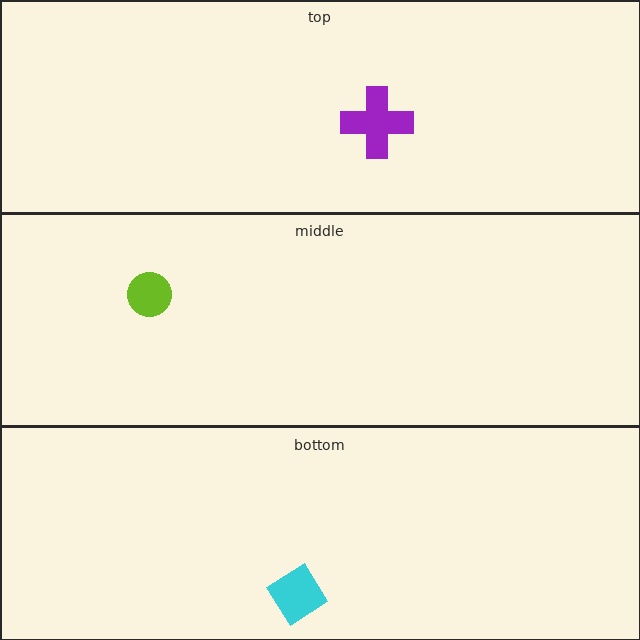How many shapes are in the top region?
1.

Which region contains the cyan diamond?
The bottom region.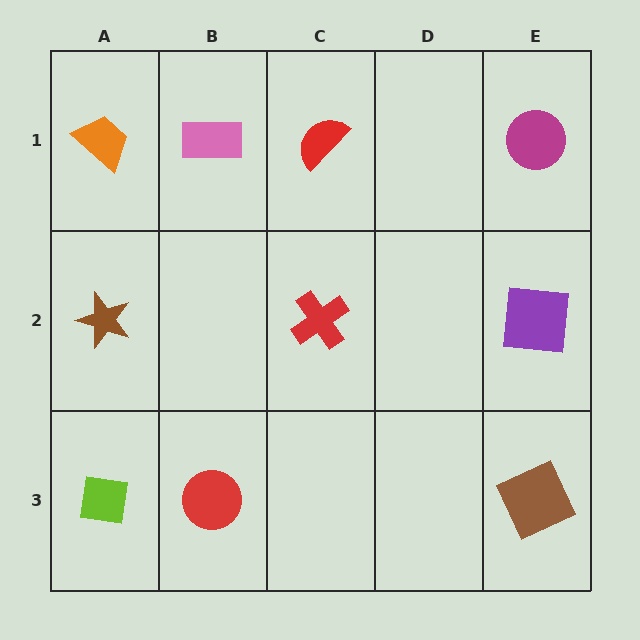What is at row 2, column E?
A purple square.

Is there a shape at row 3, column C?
No, that cell is empty.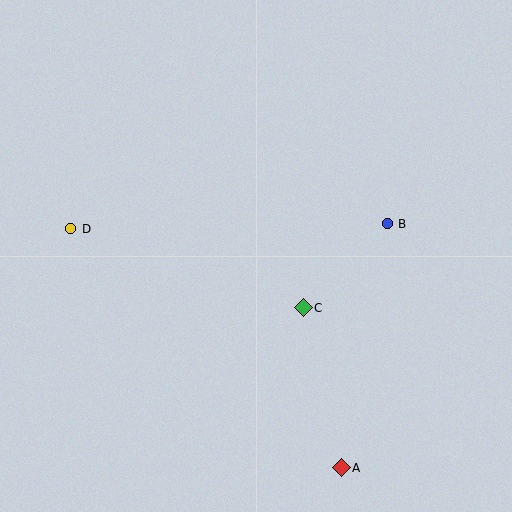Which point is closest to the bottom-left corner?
Point D is closest to the bottom-left corner.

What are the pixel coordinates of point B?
Point B is at (387, 224).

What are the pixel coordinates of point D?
Point D is at (71, 229).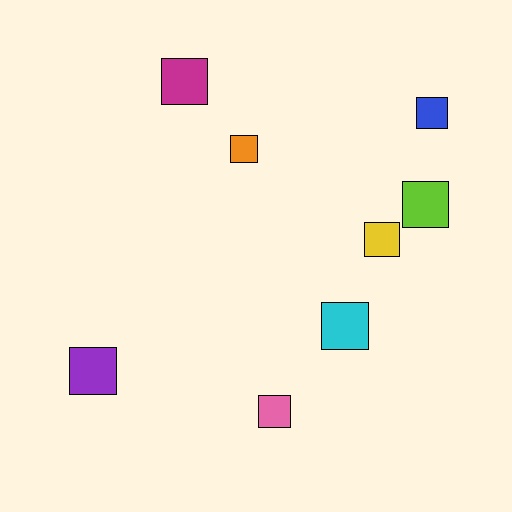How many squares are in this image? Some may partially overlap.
There are 8 squares.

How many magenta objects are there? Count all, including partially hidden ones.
There is 1 magenta object.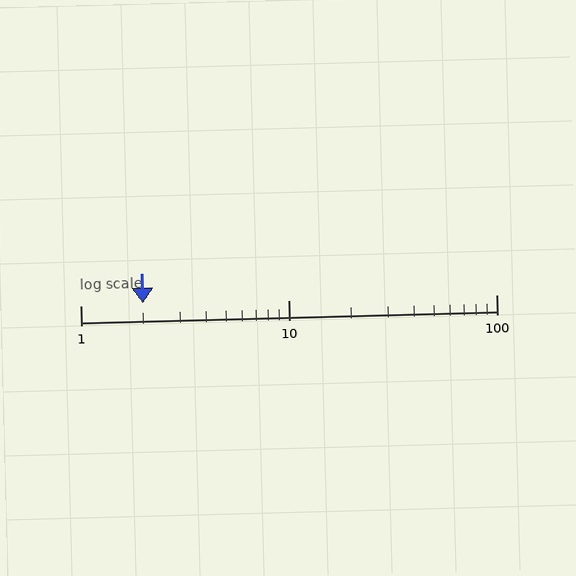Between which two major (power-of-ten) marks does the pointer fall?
The pointer is between 1 and 10.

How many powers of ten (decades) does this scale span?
The scale spans 2 decades, from 1 to 100.